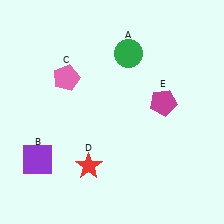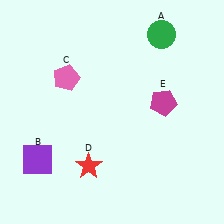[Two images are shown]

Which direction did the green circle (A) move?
The green circle (A) moved right.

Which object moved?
The green circle (A) moved right.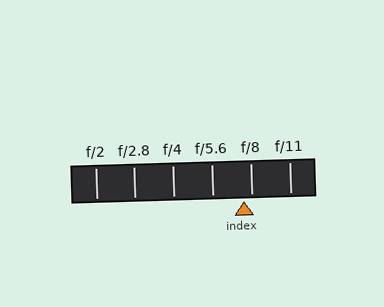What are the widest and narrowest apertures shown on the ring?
The widest aperture shown is f/2 and the narrowest is f/11.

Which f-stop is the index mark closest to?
The index mark is closest to f/8.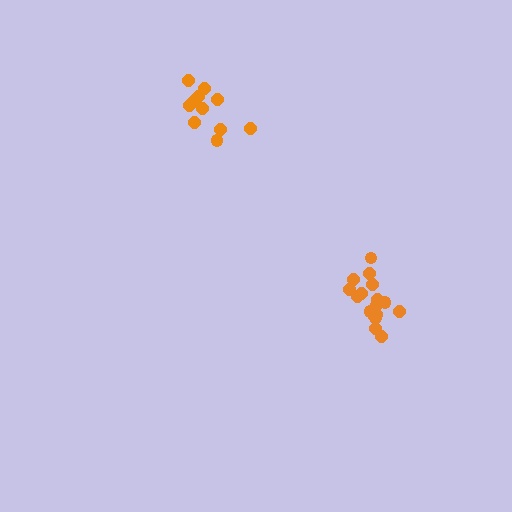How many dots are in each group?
Group 1: 17 dots, Group 2: 11 dots (28 total).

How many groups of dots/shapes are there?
There are 2 groups.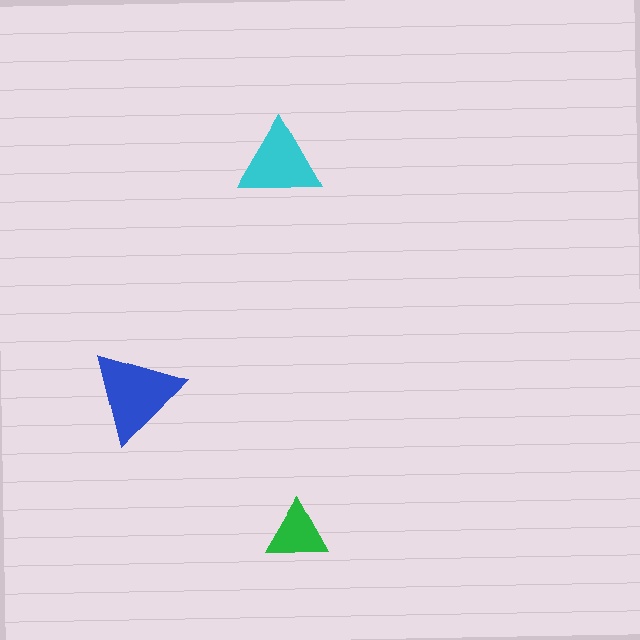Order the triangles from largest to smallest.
the blue one, the cyan one, the green one.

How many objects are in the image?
There are 3 objects in the image.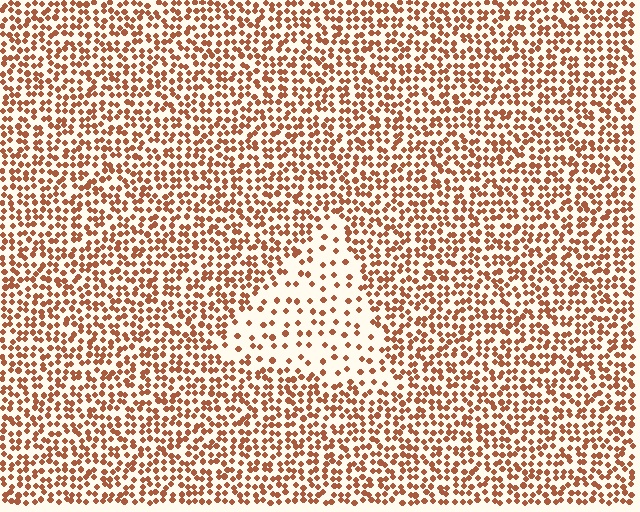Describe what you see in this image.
The image contains small brown elements arranged at two different densities. A triangle-shaped region is visible where the elements are less densely packed than the surrounding area.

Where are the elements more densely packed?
The elements are more densely packed outside the triangle boundary.